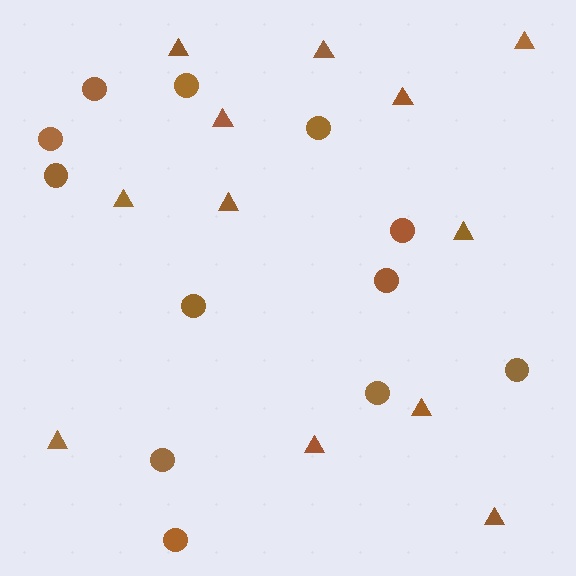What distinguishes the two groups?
There are 2 groups: one group of circles (12) and one group of triangles (12).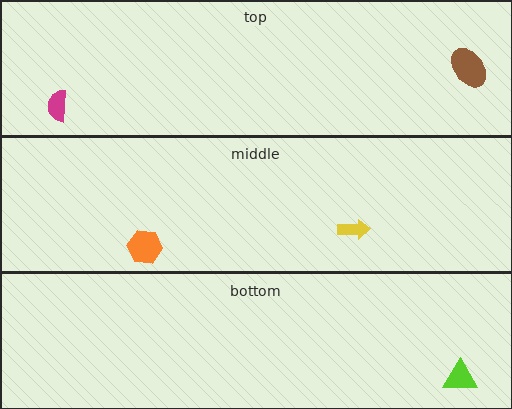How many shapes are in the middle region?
2.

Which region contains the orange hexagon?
The middle region.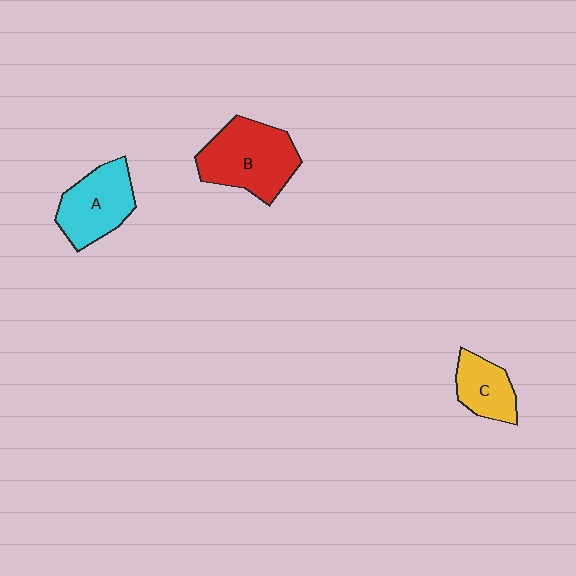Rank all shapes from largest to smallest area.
From largest to smallest: B (red), A (cyan), C (yellow).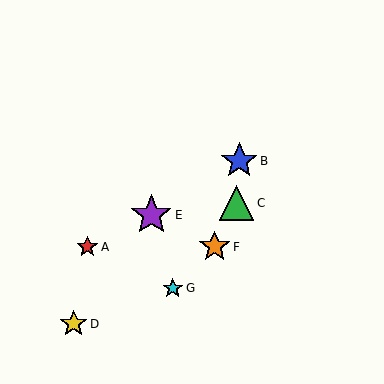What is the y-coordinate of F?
Object F is at y≈247.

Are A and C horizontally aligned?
No, A is at y≈247 and C is at y≈203.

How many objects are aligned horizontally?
2 objects (A, F) are aligned horizontally.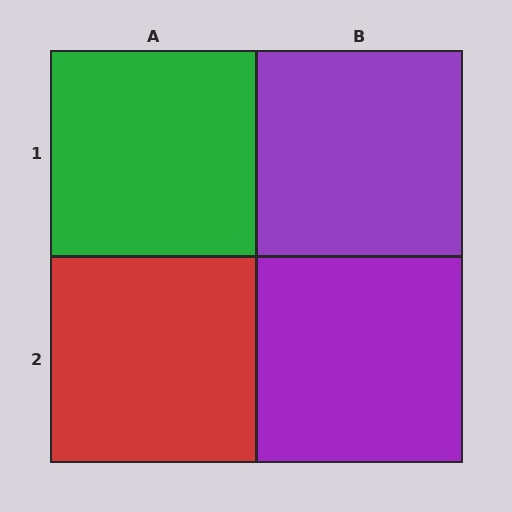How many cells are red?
1 cell is red.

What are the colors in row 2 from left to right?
Red, purple.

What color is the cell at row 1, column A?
Green.